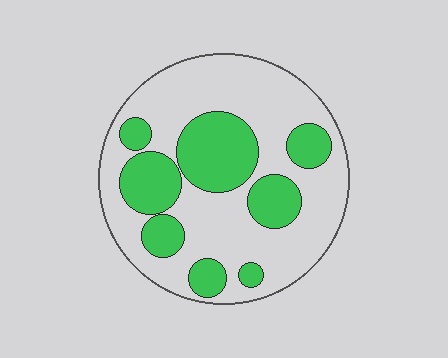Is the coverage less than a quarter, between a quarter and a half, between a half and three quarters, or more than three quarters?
Between a quarter and a half.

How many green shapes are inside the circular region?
8.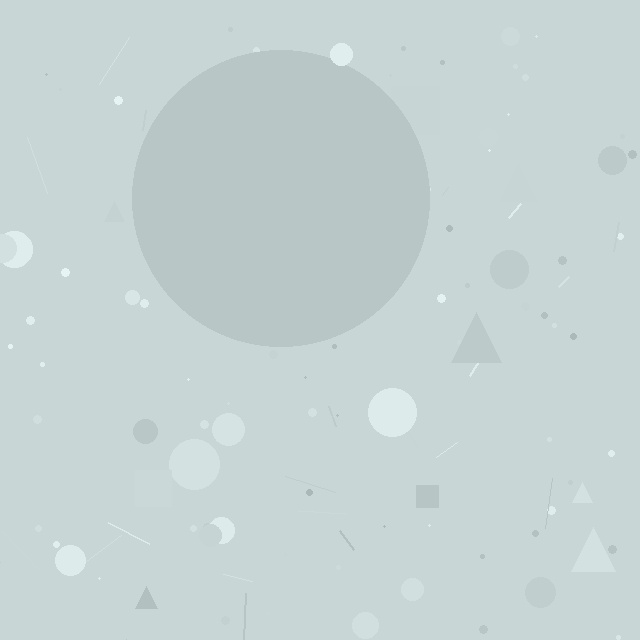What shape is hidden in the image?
A circle is hidden in the image.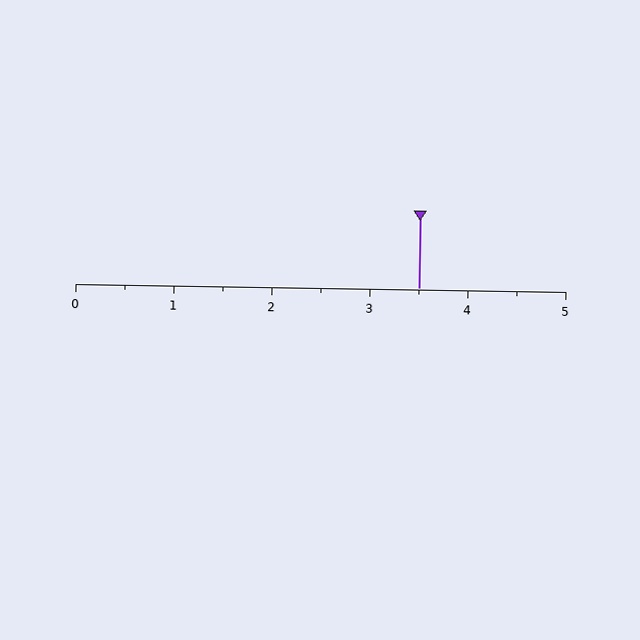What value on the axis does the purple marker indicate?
The marker indicates approximately 3.5.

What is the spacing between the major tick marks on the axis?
The major ticks are spaced 1 apart.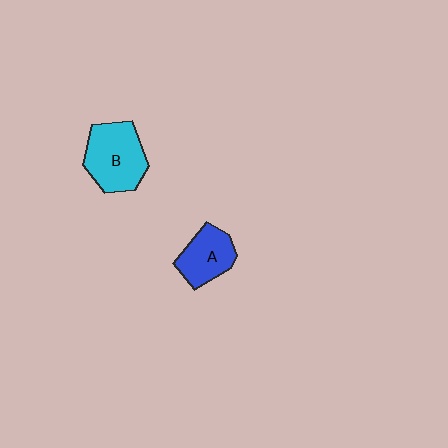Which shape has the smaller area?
Shape A (blue).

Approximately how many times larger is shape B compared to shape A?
Approximately 1.4 times.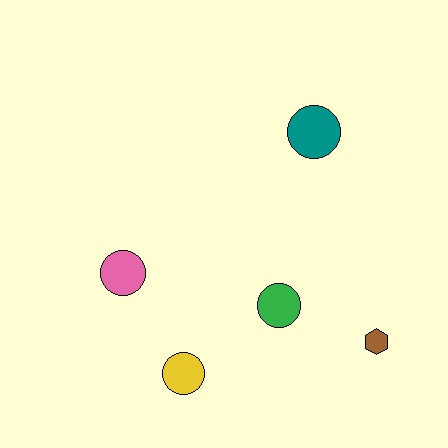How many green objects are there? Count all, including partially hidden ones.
There is 1 green object.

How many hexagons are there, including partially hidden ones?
There is 1 hexagon.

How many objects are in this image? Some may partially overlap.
There are 5 objects.